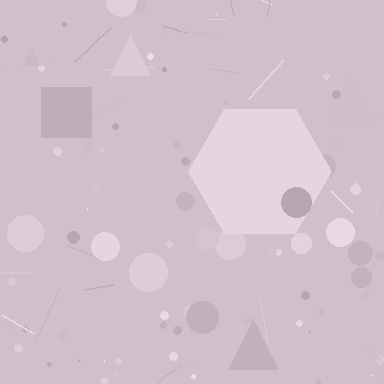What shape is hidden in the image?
A hexagon is hidden in the image.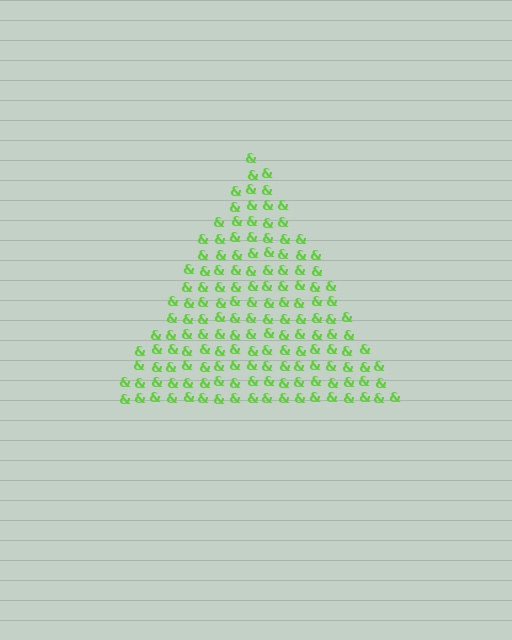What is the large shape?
The large shape is a triangle.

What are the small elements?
The small elements are ampersands.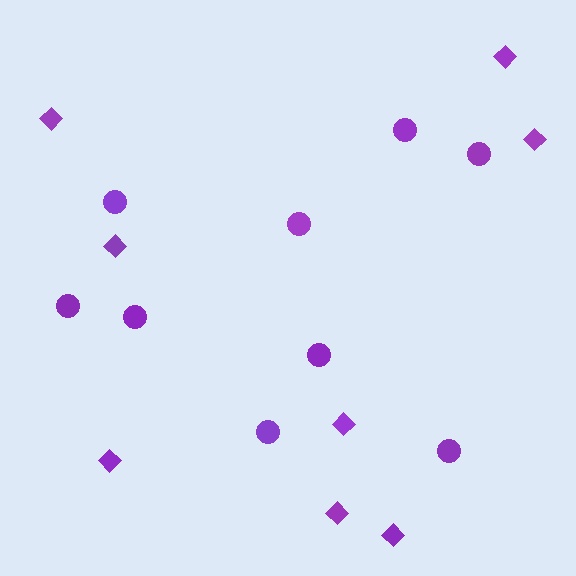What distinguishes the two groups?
There are 2 groups: one group of circles (9) and one group of diamonds (8).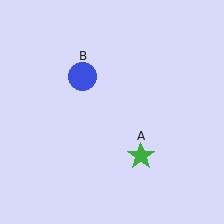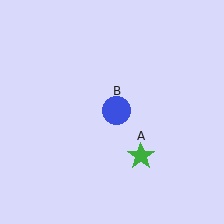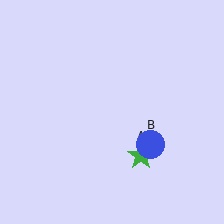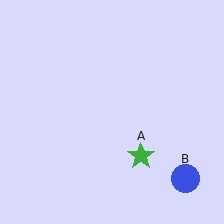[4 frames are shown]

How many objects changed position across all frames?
1 object changed position: blue circle (object B).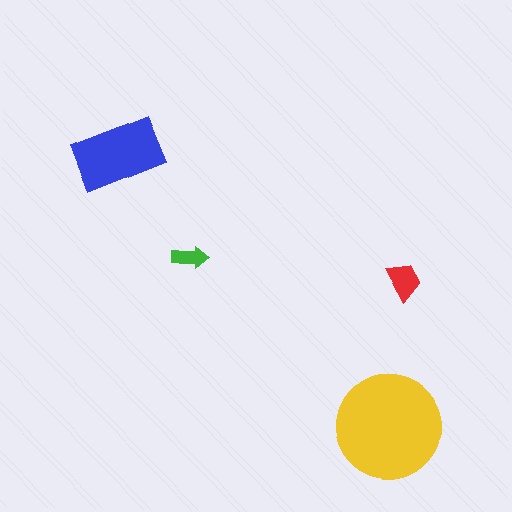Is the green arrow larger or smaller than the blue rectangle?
Smaller.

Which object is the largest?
The yellow circle.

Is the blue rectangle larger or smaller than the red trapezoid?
Larger.